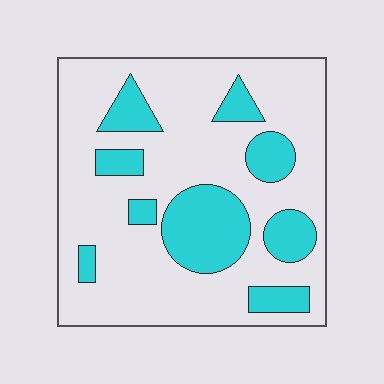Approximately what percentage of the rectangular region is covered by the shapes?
Approximately 25%.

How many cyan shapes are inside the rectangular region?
9.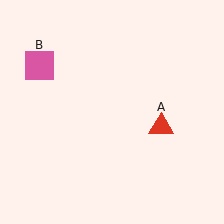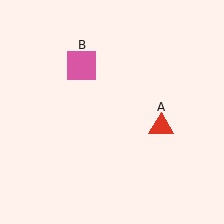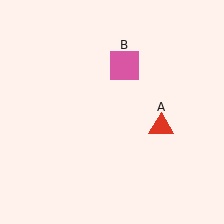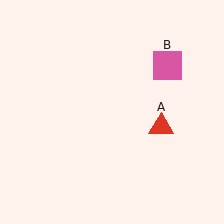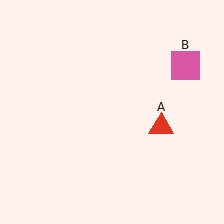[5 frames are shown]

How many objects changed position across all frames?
1 object changed position: pink square (object B).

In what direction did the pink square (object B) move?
The pink square (object B) moved right.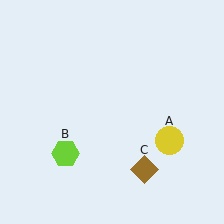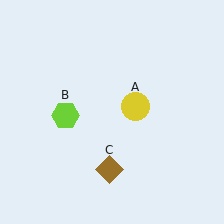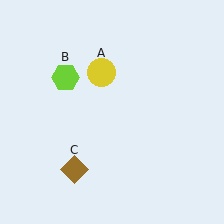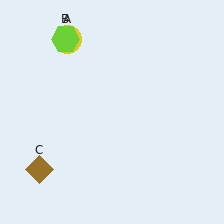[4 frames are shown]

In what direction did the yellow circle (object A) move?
The yellow circle (object A) moved up and to the left.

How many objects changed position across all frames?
3 objects changed position: yellow circle (object A), lime hexagon (object B), brown diamond (object C).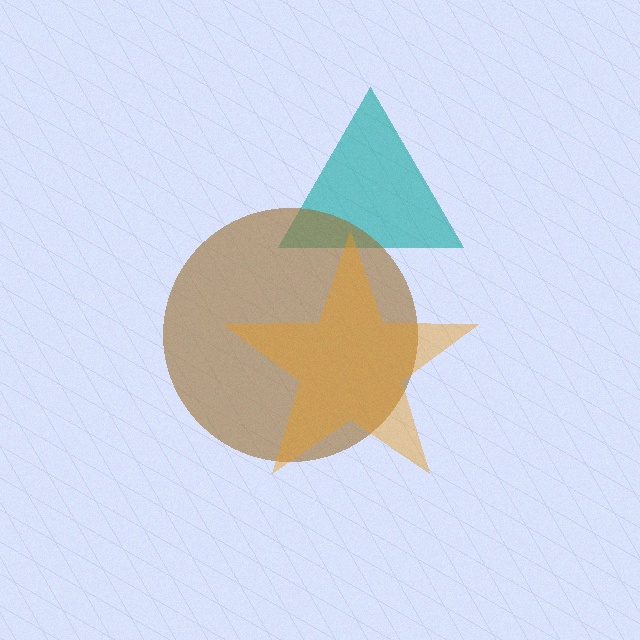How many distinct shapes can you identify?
There are 3 distinct shapes: a teal triangle, a brown circle, an orange star.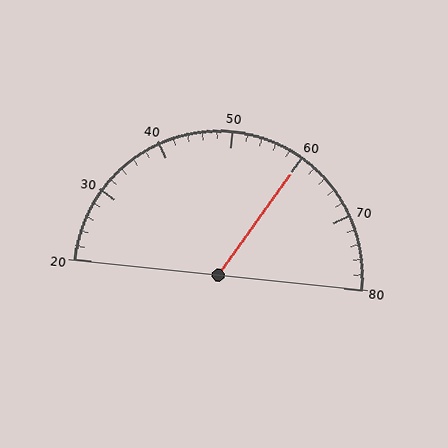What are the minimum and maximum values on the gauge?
The gauge ranges from 20 to 80.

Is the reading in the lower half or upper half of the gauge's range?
The reading is in the upper half of the range (20 to 80).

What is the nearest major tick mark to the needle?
The nearest major tick mark is 60.